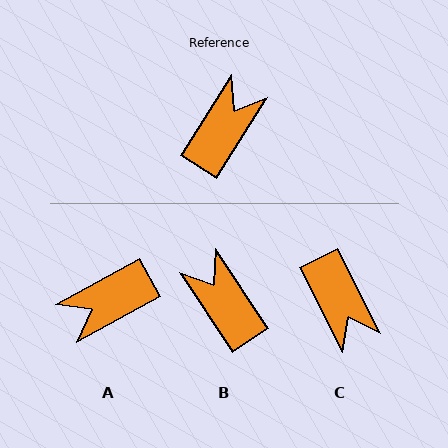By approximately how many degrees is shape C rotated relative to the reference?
Approximately 121 degrees clockwise.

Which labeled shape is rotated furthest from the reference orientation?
A, about 151 degrees away.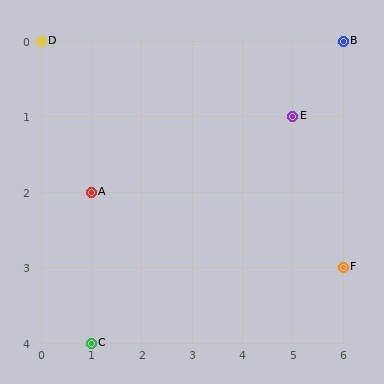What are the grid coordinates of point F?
Point F is at grid coordinates (6, 3).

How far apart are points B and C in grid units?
Points B and C are 5 columns and 4 rows apart (about 6.4 grid units diagonally).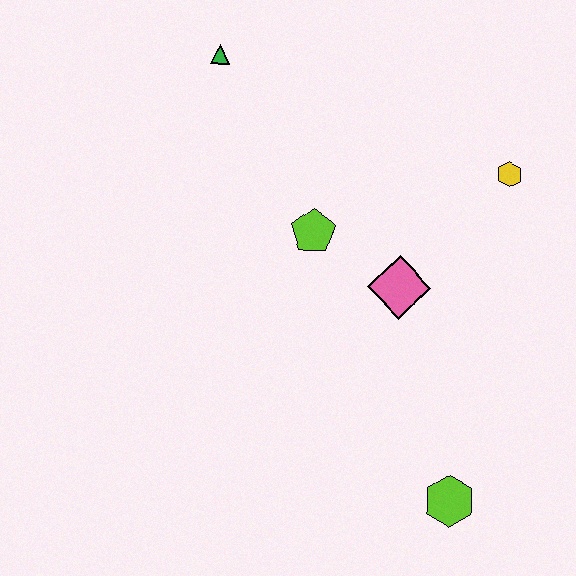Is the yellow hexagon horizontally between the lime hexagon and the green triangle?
No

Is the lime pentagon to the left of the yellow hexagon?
Yes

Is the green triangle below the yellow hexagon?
No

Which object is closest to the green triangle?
The lime pentagon is closest to the green triangle.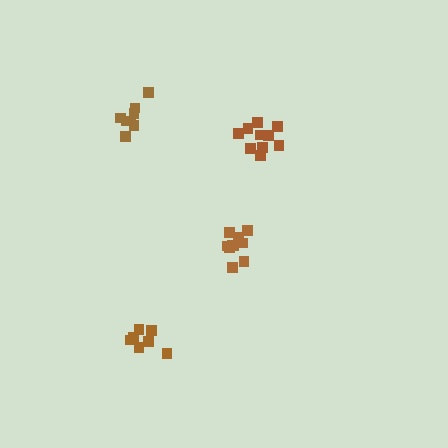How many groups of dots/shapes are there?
There are 4 groups.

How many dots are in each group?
Group 1: 10 dots, Group 2: 9 dots, Group 3: 8 dots, Group 4: 10 dots (37 total).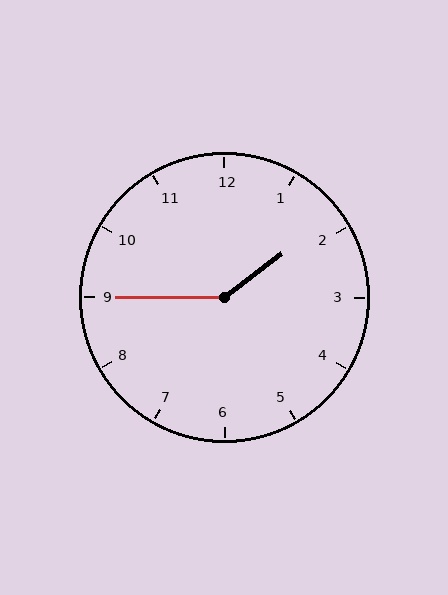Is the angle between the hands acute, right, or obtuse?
It is obtuse.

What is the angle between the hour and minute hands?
Approximately 142 degrees.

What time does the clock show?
1:45.